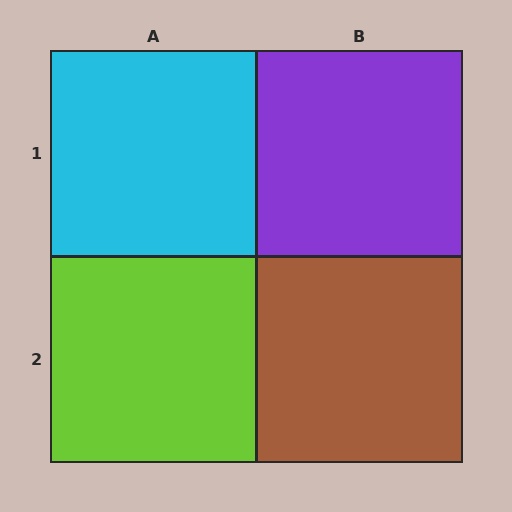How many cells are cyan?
1 cell is cyan.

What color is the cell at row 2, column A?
Lime.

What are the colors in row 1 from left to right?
Cyan, purple.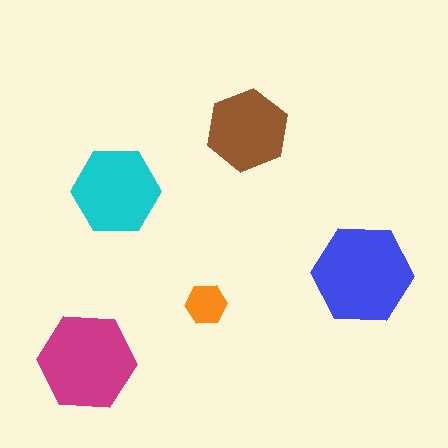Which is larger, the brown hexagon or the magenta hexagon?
The magenta one.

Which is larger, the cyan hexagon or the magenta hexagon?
The magenta one.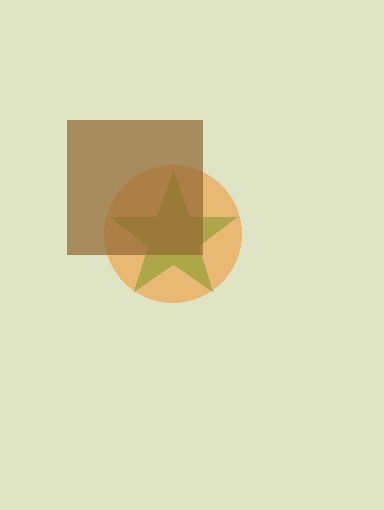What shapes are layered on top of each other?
The layered shapes are: a green star, an orange circle, a brown square.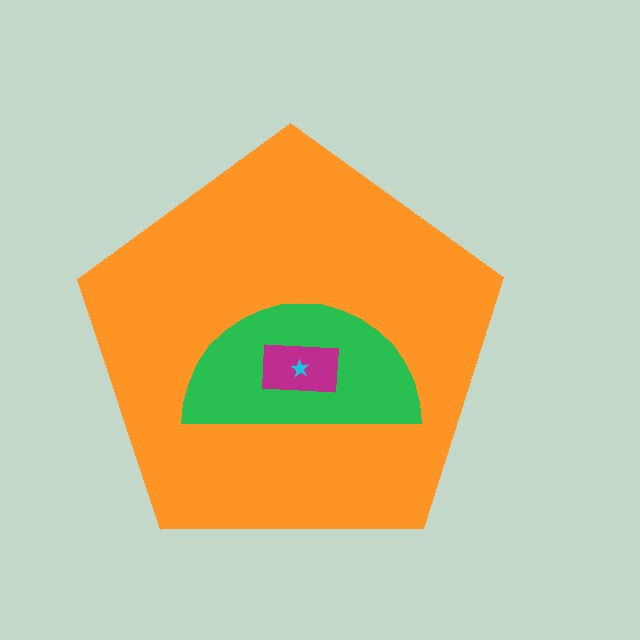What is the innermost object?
The cyan star.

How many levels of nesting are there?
4.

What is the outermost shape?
The orange pentagon.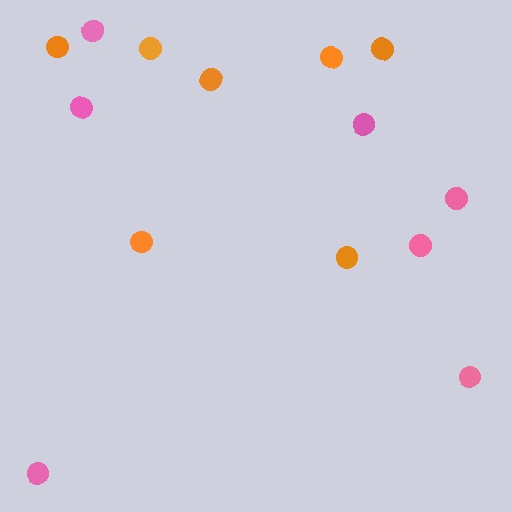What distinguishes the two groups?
There are 2 groups: one group of orange circles (7) and one group of pink circles (7).